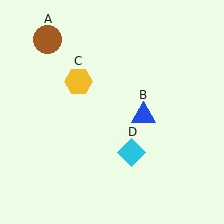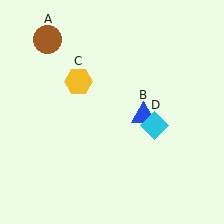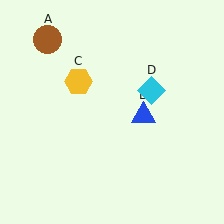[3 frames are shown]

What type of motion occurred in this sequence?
The cyan diamond (object D) rotated counterclockwise around the center of the scene.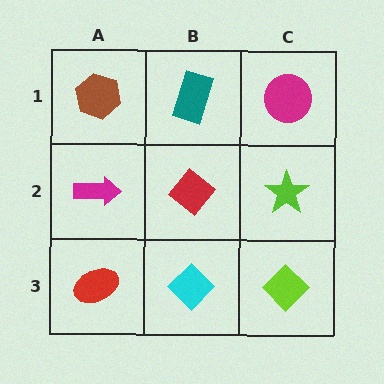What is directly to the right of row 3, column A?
A cyan diamond.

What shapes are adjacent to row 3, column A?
A magenta arrow (row 2, column A), a cyan diamond (row 3, column B).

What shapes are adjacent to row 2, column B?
A teal rectangle (row 1, column B), a cyan diamond (row 3, column B), a magenta arrow (row 2, column A), a lime star (row 2, column C).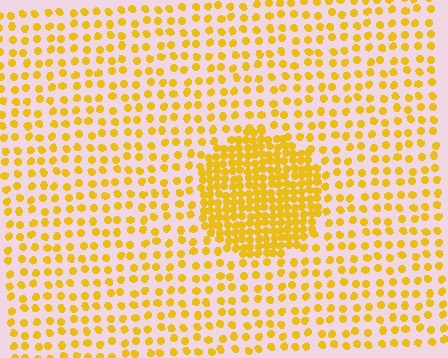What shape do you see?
I see a circle.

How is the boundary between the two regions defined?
The boundary is defined by a change in element density (approximately 2.6x ratio). All elements are the same color, size, and shape.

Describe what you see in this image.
The image contains small yellow elements arranged at two different densities. A circle-shaped region is visible where the elements are more densely packed than the surrounding area.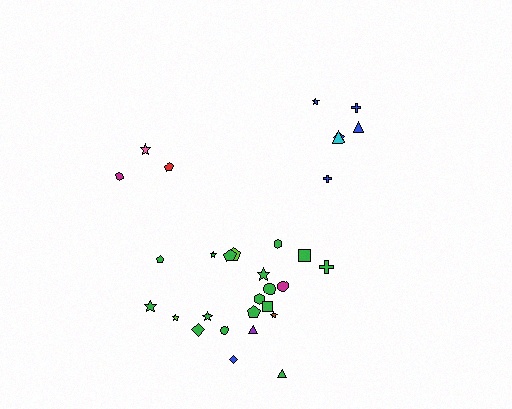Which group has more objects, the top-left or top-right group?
The top-right group.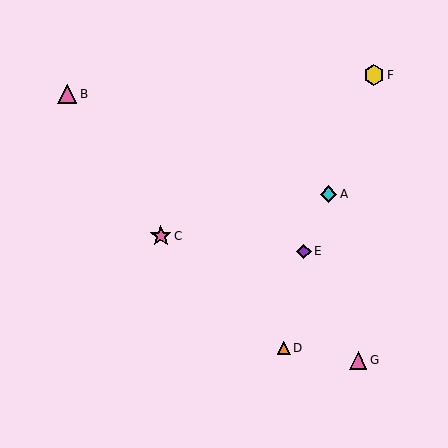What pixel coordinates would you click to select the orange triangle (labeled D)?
Click at (284, 348) to select the orange triangle D.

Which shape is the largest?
The pink star (labeled C) is the largest.